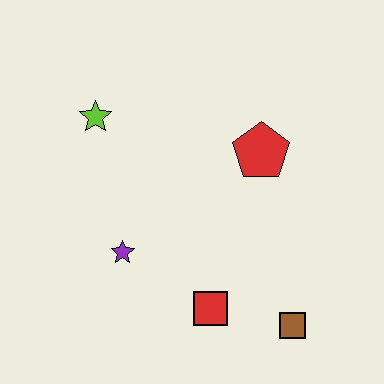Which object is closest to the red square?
The brown square is closest to the red square.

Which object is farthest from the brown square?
The lime star is farthest from the brown square.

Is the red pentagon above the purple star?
Yes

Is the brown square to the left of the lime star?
No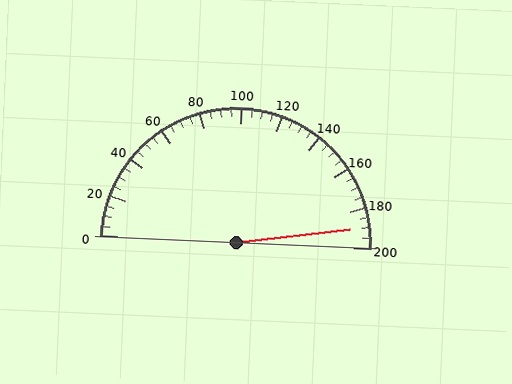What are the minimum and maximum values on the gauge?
The gauge ranges from 0 to 200.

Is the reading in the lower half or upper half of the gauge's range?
The reading is in the upper half of the range (0 to 200).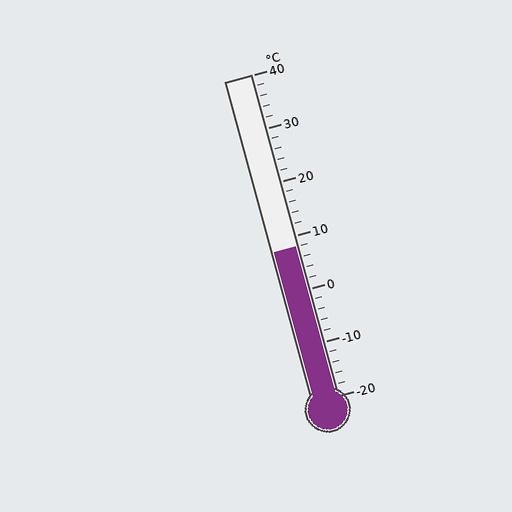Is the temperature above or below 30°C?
The temperature is below 30°C.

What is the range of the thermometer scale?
The thermometer scale ranges from -20°C to 40°C.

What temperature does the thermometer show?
The thermometer shows approximately 8°C.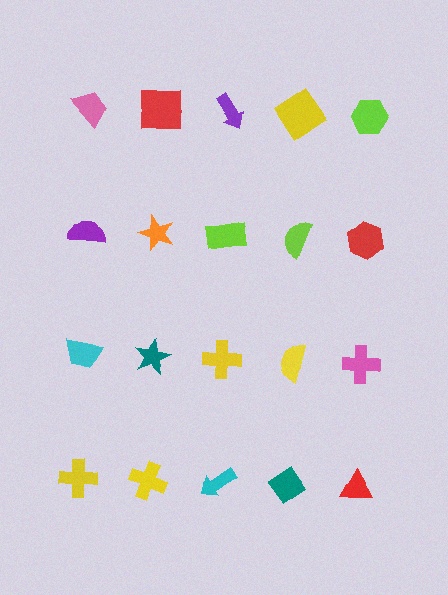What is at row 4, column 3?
A cyan arrow.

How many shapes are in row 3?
5 shapes.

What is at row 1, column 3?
A purple arrow.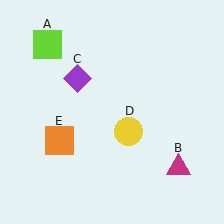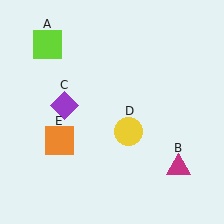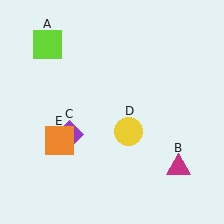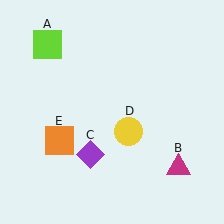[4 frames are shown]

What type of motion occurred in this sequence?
The purple diamond (object C) rotated counterclockwise around the center of the scene.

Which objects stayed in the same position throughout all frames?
Lime square (object A) and magenta triangle (object B) and yellow circle (object D) and orange square (object E) remained stationary.